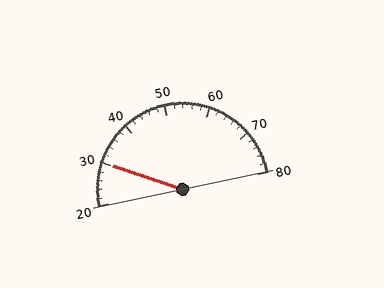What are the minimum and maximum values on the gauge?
The gauge ranges from 20 to 80.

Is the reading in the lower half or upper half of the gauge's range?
The reading is in the lower half of the range (20 to 80).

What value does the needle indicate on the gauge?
The needle indicates approximately 30.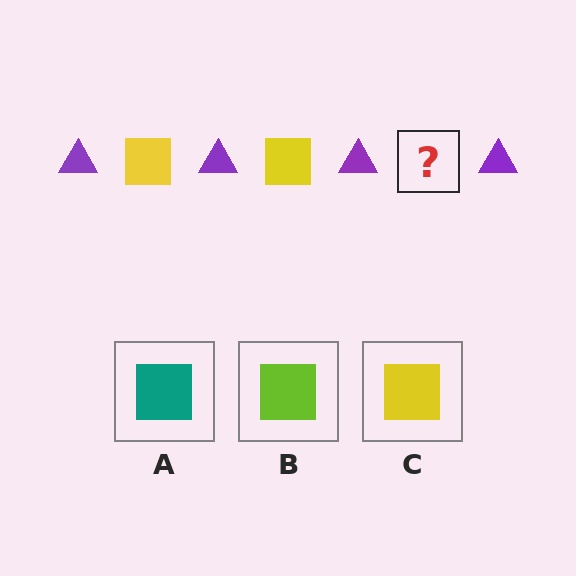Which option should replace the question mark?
Option C.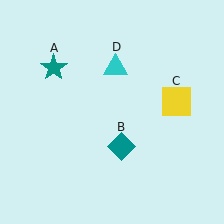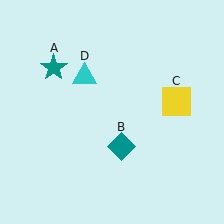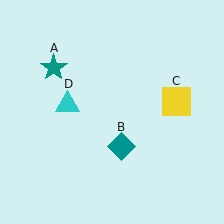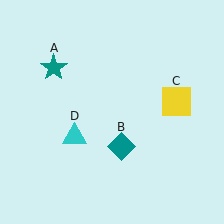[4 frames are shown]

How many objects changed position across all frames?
1 object changed position: cyan triangle (object D).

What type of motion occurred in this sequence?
The cyan triangle (object D) rotated counterclockwise around the center of the scene.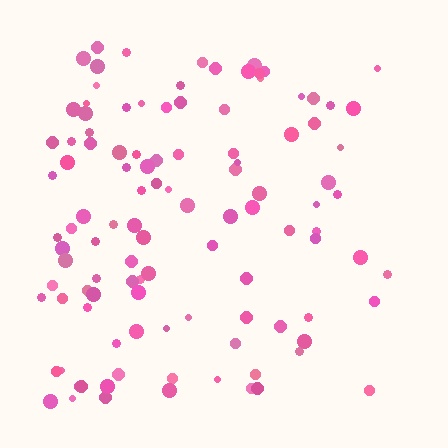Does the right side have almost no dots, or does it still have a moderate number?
Still a moderate number, just noticeably fewer than the left.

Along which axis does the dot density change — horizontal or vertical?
Horizontal.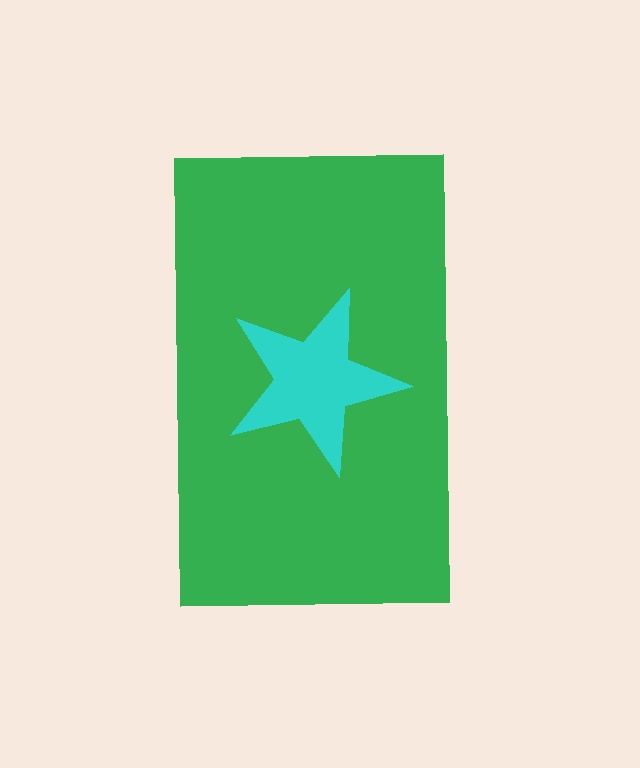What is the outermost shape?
The green rectangle.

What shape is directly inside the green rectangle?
The cyan star.